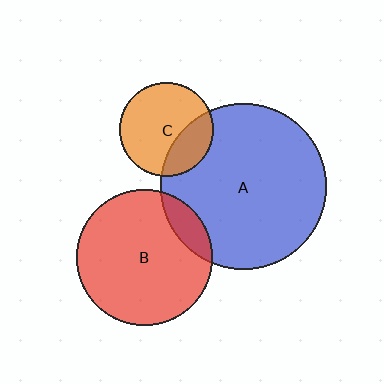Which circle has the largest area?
Circle A (blue).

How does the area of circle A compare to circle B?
Approximately 1.5 times.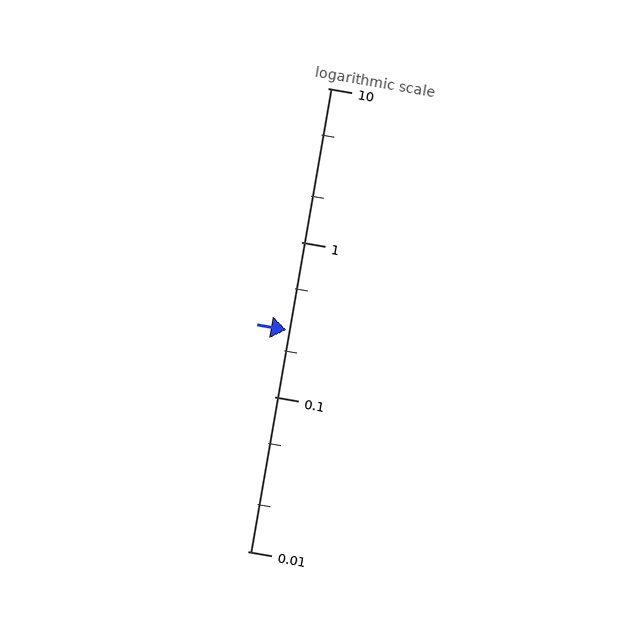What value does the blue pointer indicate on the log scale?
The pointer indicates approximately 0.27.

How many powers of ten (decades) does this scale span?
The scale spans 3 decades, from 0.01 to 10.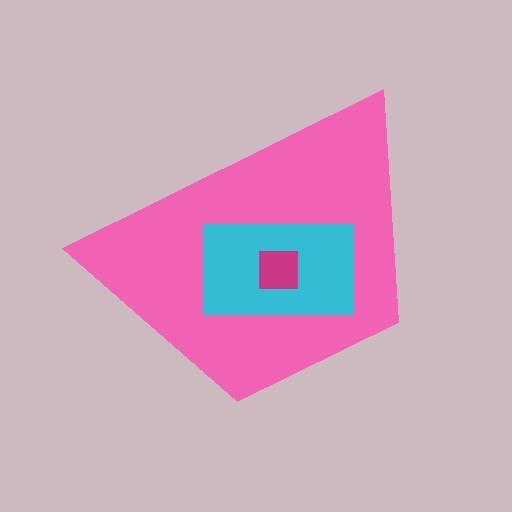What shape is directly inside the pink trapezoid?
The cyan rectangle.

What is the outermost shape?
The pink trapezoid.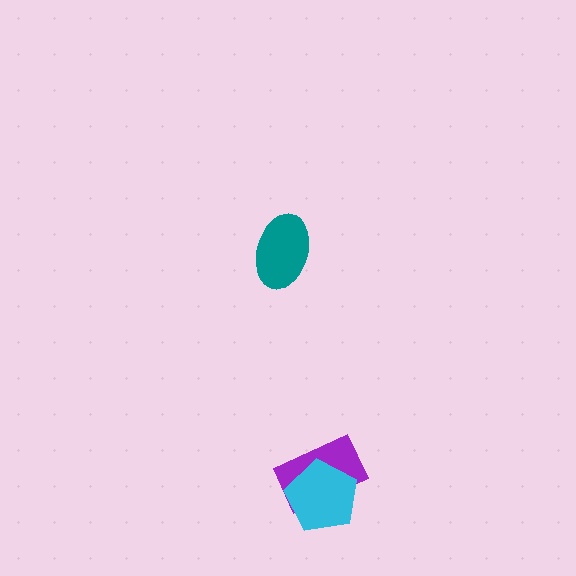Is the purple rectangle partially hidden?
Yes, it is partially covered by another shape.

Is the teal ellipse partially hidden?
No, no other shape covers it.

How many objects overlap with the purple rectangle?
1 object overlaps with the purple rectangle.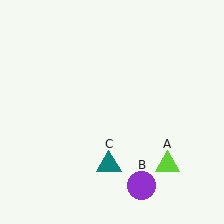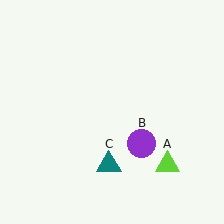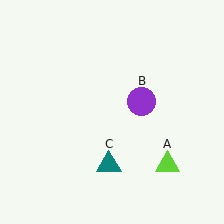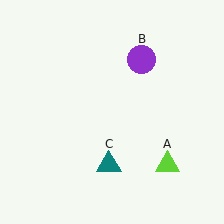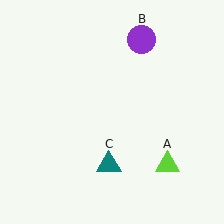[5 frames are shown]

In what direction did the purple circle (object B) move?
The purple circle (object B) moved up.